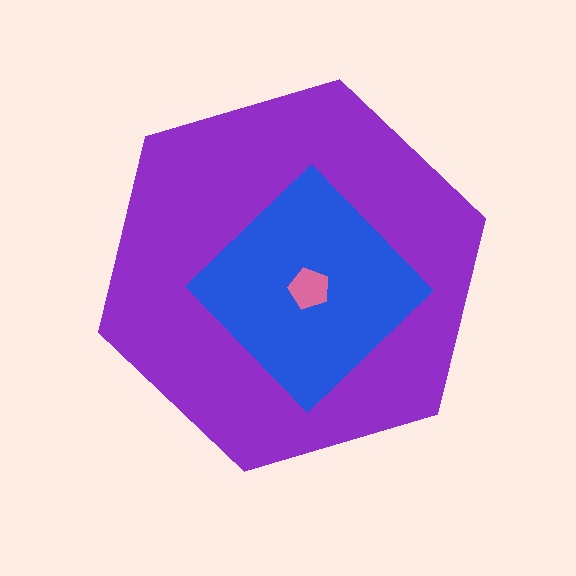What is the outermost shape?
The purple hexagon.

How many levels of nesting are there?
3.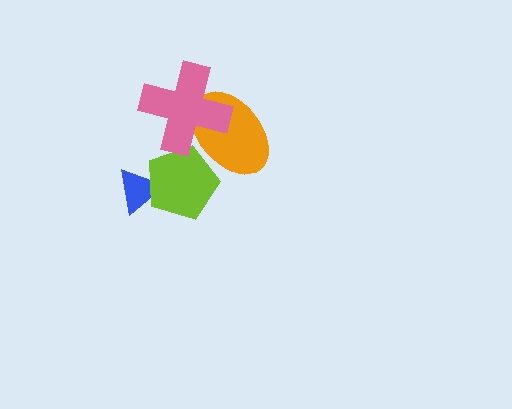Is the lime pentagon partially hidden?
Yes, it is partially covered by another shape.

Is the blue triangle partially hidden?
Yes, it is partially covered by another shape.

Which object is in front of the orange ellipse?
The pink cross is in front of the orange ellipse.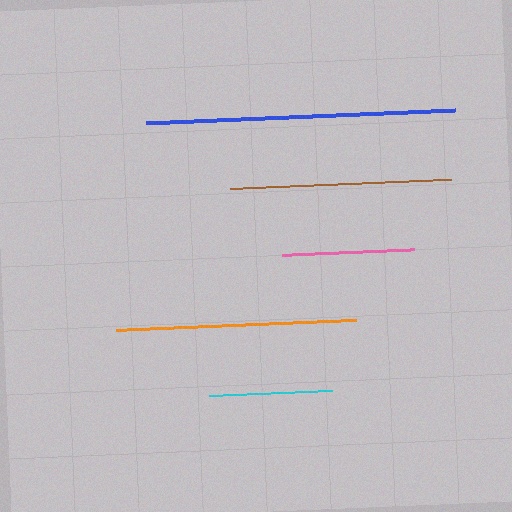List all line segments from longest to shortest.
From longest to shortest: blue, orange, brown, pink, cyan.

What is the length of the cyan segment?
The cyan segment is approximately 123 pixels long.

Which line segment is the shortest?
The cyan line is the shortest at approximately 123 pixels.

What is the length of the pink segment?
The pink segment is approximately 132 pixels long.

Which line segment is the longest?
The blue line is the longest at approximately 309 pixels.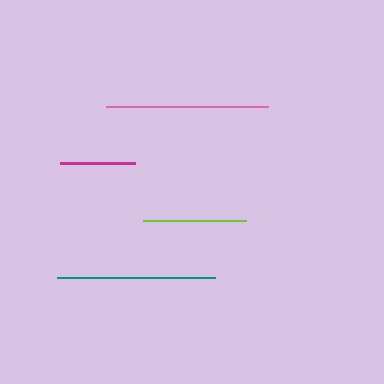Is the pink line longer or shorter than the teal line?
The pink line is longer than the teal line.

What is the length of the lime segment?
The lime segment is approximately 102 pixels long.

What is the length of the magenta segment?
The magenta segment is approximately 75 pixels long.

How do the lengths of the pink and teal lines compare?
The pink and teal lines are approximately the same length.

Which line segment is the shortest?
The magenta line is the shortest at approximately 75 pixels.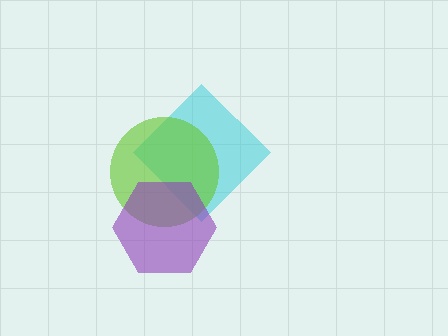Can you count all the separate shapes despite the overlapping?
Yes, there are 3 separate shapes.